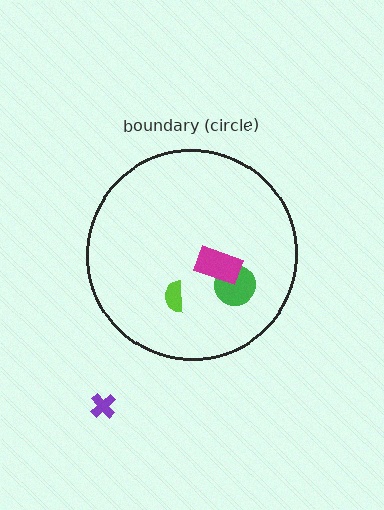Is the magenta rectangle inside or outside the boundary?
Inside.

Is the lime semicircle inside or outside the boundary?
Inside.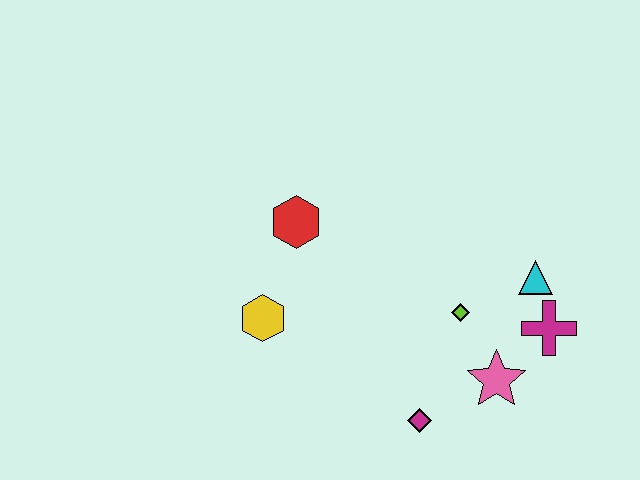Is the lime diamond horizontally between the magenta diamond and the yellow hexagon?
No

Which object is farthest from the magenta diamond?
The red hexagon is farthest from the magenta diamond.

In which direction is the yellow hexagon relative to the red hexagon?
The yellow hexagon is below the red hexagon.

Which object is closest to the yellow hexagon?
The red hexagon is closest to the yellow hexagon.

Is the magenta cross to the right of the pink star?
Yes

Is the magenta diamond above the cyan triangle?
No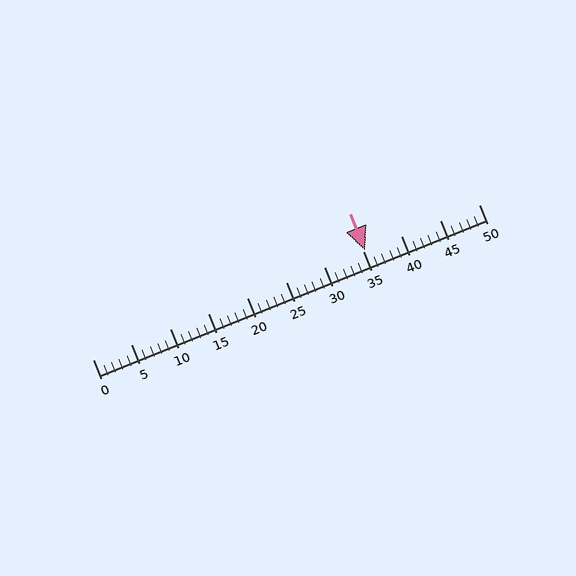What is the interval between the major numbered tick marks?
The major tick marks are spaced 5 units apart.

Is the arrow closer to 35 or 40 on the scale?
The arrow is closer to 35.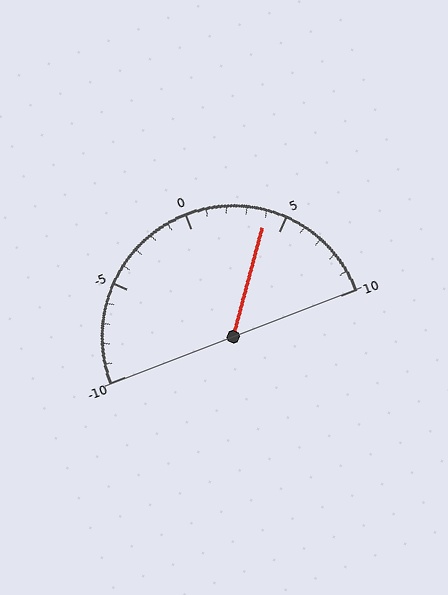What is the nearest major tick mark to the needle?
The nearest major tick mark is 5.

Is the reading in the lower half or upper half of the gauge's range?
The reading is in the upper half of the range (-10 to 10).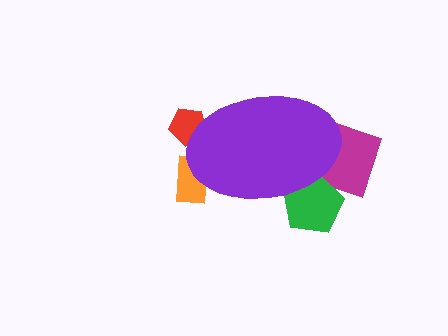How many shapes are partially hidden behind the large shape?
4 shapes are partially hidden.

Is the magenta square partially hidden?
Yes, the magenta square is partially hidden behind the purple ellipse.